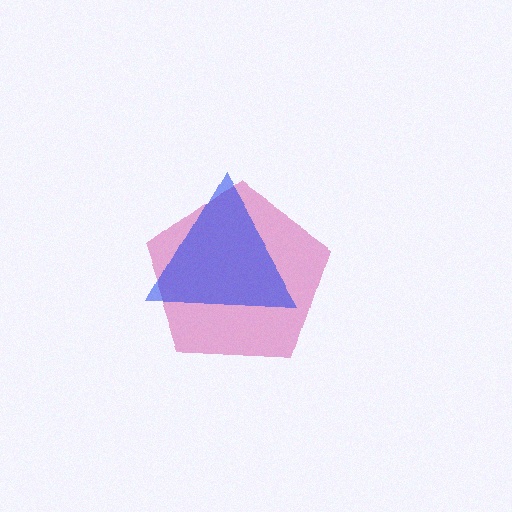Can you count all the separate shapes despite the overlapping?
Yes, there are 2 separate shapes.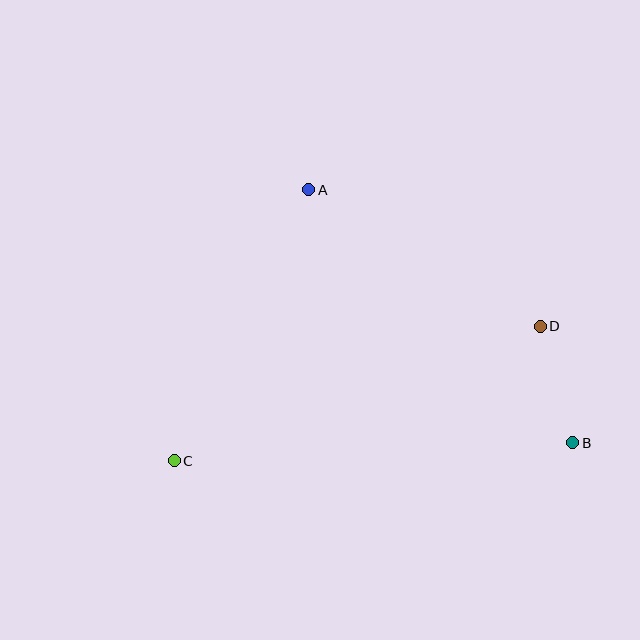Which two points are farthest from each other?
Points B and C are farthest from each other.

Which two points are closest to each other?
Points B and D are closest to each other.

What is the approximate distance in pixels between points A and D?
The distance between A and D is approximately 268 pixels.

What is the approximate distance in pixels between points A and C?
The distance between A and C is approximately 303 pixels.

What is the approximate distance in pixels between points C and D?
The distance between C and D is approximately 390 pixels.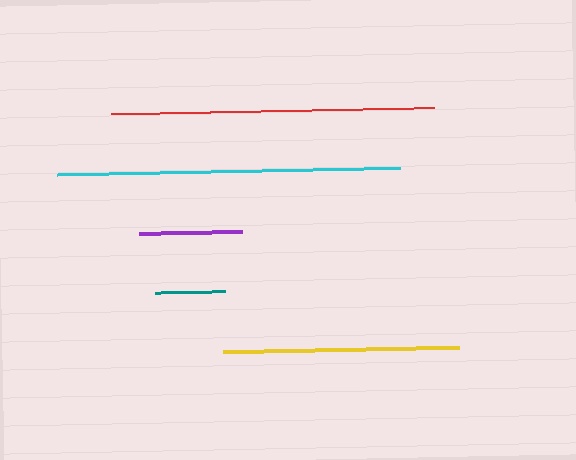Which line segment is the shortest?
The teal line is the shortest at approximately 70 pixels.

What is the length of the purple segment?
The purple segment is approximately 103 pixels long.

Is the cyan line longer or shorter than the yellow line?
The cyan line is longer than the yellow line.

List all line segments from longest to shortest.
From longest to shortest: cyan, red, yellow, purple, teal.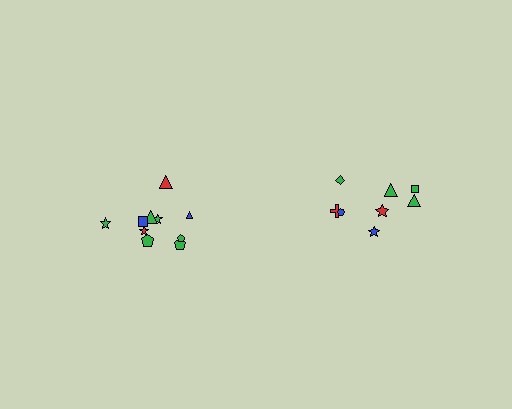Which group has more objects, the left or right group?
The left group.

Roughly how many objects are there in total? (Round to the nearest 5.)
Roughly 20 objects in total.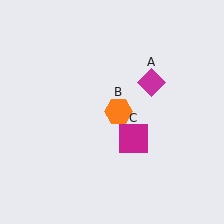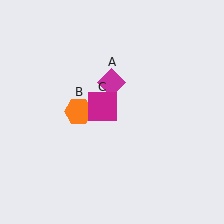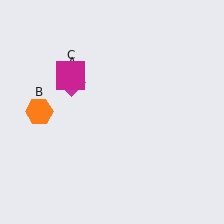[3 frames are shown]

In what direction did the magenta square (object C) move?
The magenta square (object C) moved up and to the left.